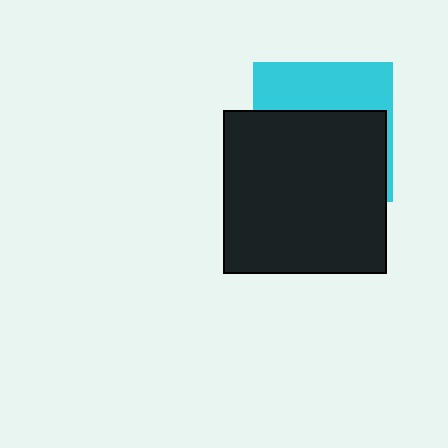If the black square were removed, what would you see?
You would see the complete cyan square.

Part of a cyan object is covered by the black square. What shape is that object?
It is a square.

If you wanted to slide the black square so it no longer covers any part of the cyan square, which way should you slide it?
Slide it down — that is the most direct way to separate the two shapes.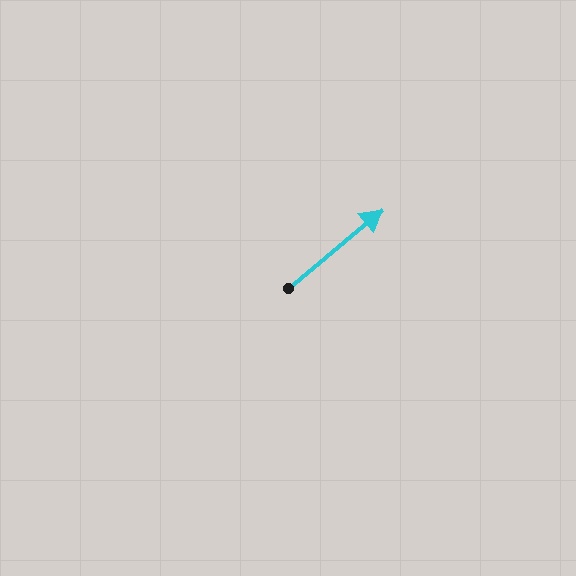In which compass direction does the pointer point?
Northeast.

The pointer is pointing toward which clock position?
Roughly 2 o'clock.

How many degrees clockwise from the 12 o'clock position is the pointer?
Approximately 50 degrees.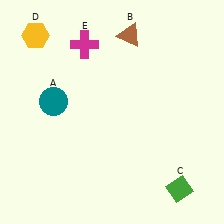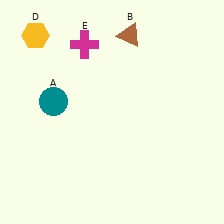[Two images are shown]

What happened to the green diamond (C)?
The green diamond (C) was removed in Image 2. It was in the bottom-right area of Image 1.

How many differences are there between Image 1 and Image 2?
There is 1 difference between the two images.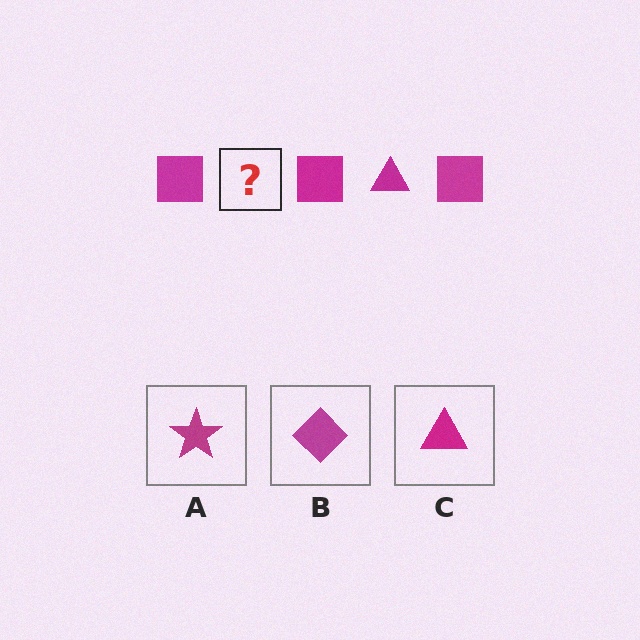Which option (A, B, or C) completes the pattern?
C.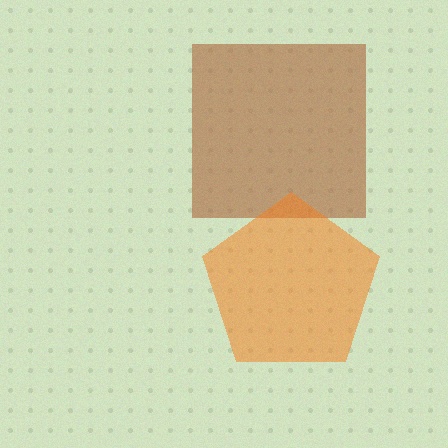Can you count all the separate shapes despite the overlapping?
Yes, there are 2 separate shapes.